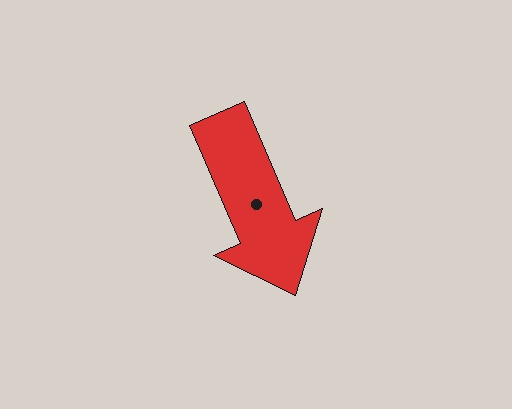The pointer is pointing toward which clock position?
Roughly 5 o'clock.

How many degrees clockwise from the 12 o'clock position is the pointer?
Approximately 157 degrees.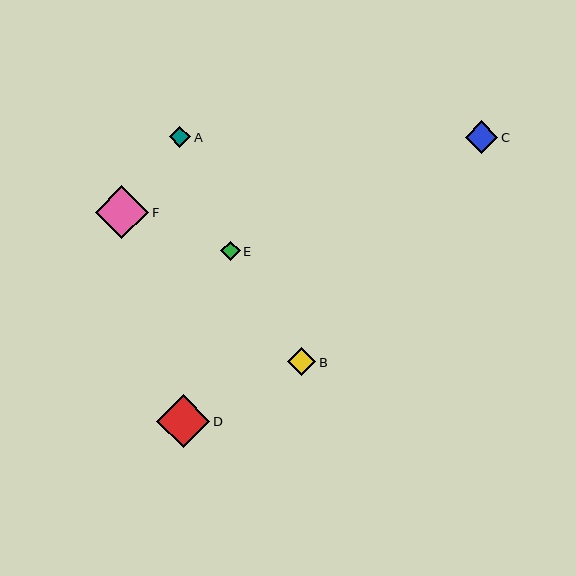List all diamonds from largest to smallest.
From largest to smallest: F, D, C, B, A, E.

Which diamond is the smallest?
Diamond E is the smallest with a size of approximately 19 pixels.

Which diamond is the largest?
Diamond F is the largest with a size of approximately 53 pixels.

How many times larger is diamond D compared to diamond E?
Diamond D is approximately 2.7 times the size of diamond E.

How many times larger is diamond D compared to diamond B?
Diamond D is approximately 1.9 times the size of diamond B.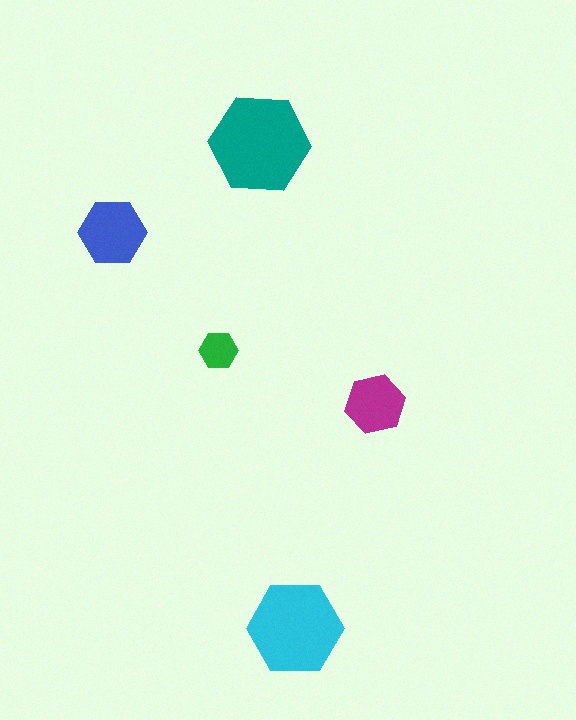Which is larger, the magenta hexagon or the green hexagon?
The magenta one.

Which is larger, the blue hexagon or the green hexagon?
The blue one.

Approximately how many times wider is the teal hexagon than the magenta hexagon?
About 1.5 times wider.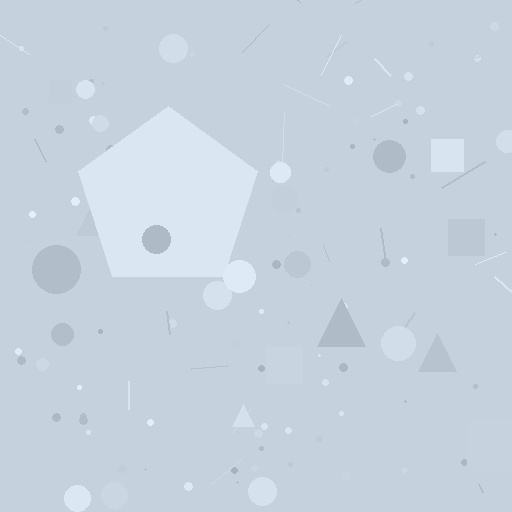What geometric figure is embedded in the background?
A pentagon is embedded in the background.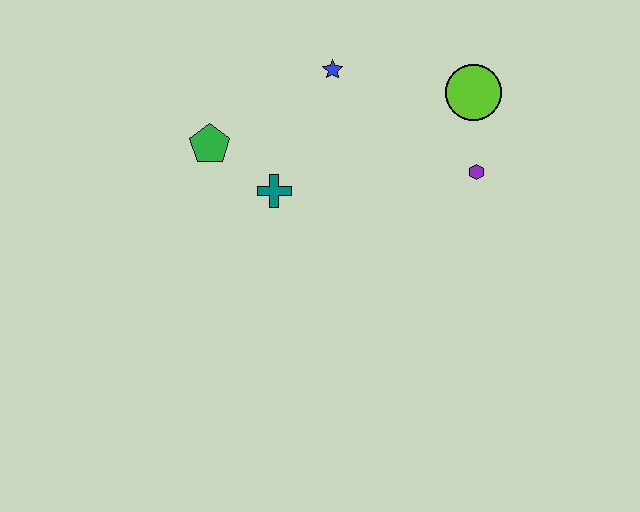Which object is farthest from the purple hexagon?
The green pentagon is farthest from the purple hexagon.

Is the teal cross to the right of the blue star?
No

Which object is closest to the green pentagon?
The teal cross is closest to the green pentagon.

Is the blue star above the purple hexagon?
Yes